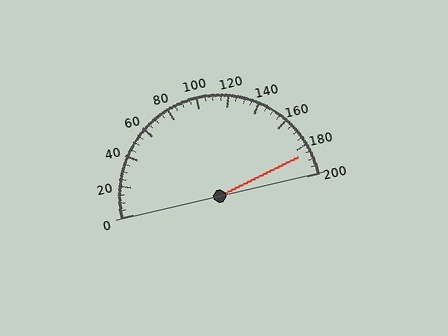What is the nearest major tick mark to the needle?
The nearest major tick mark is 180.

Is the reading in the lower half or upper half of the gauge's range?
The reading is in the upper half of the range (0 to 200).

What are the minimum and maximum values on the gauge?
The gauge ranges from 0 to 200.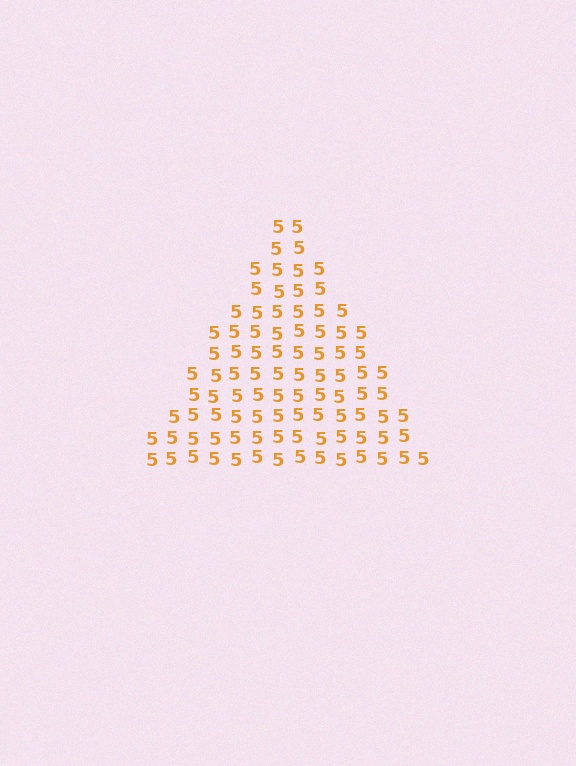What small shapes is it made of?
It is made of small digit 5's.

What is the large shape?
The large shape is a triangle.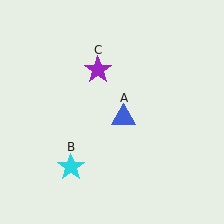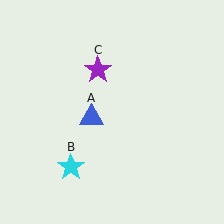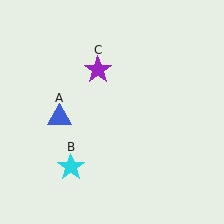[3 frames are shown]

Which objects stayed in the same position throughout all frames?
Cyan star (object B) and purple star (object C) remained stationary.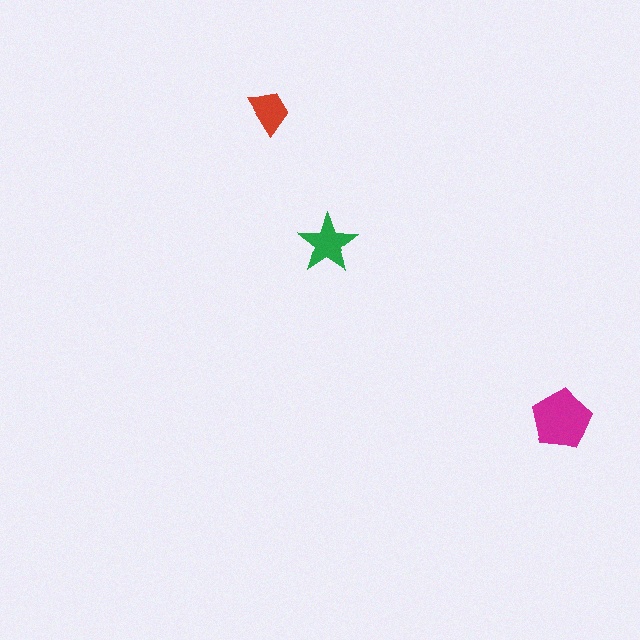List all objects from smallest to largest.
The red trapezoid, the green star, the magenta pentagon.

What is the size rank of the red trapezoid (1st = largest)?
3rd.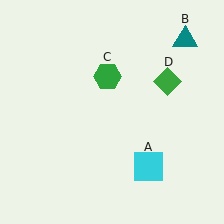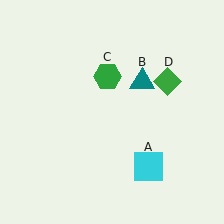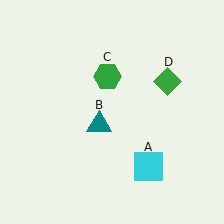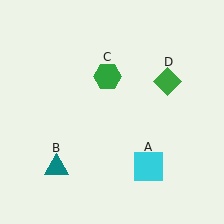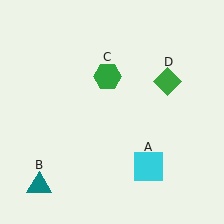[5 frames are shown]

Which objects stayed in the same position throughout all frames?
Cyan square (object A) and green hexagon (object C) and green diamond (object D) remained stationary.